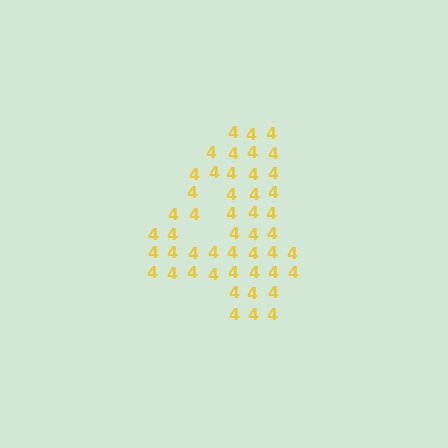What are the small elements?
The small elements are digit 4's.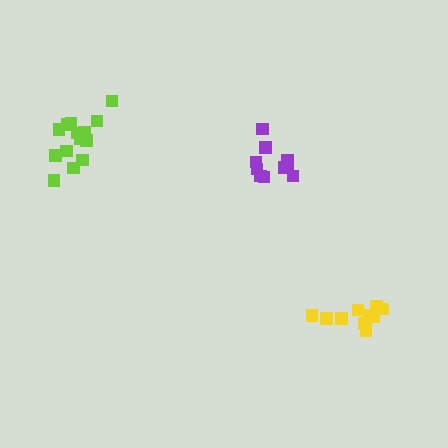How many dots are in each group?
Group 1: 10 dots, Group 2: 10 dots, Group 3: 14 dots (34 total).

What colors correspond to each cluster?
The clusters are colored: yellow, purple, lime.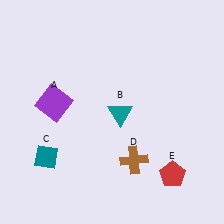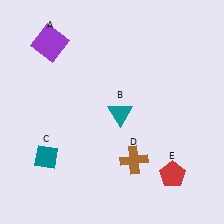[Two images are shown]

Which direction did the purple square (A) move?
The purple square (A) moved up.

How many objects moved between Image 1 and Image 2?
1 object moved between the two images.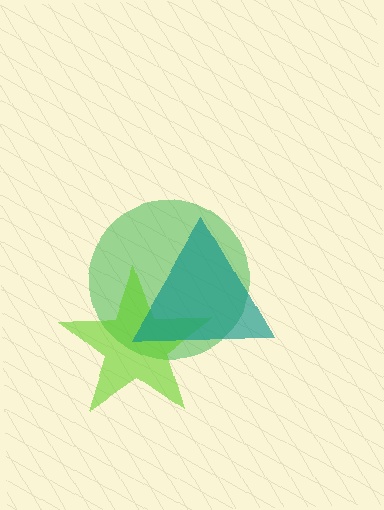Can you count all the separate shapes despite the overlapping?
Yes, there are 3 separate shapes.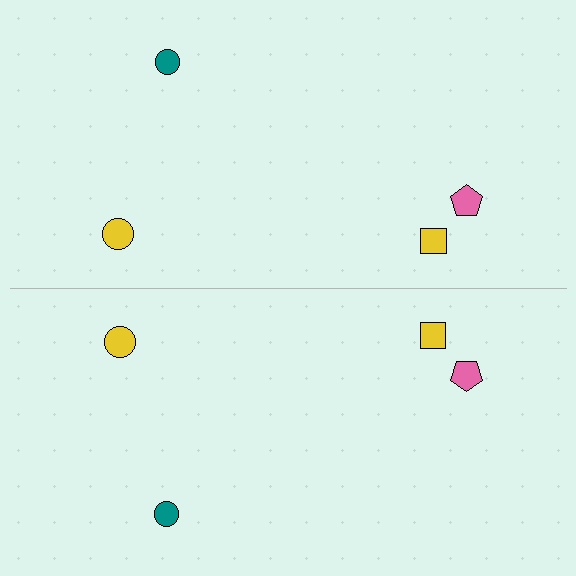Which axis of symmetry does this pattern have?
The pattern has a horizontal axis of symmetry running through the center of the image.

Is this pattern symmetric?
Yes, this pattern has bilateral (reflection) symmetry.